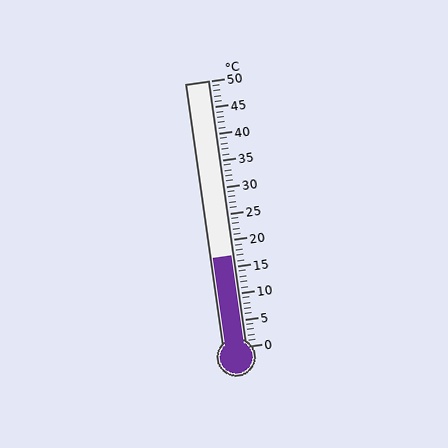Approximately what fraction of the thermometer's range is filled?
The thermometer is filled to approximately 35% of its range.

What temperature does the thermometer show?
The thermometer shows approximately 17°C.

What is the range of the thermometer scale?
The thermometer scale ranges from 0°C to 50°C.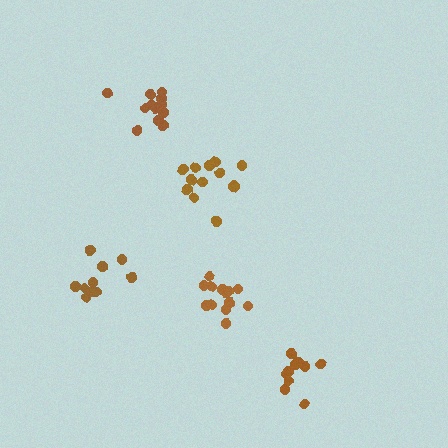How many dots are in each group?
Group 1: 13 dots, Group 2: 12 dots, Group 3: 13 dots, Group 4: 10 dots, Group 5: 10 dots (58 total).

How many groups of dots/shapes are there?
There are 5 groups.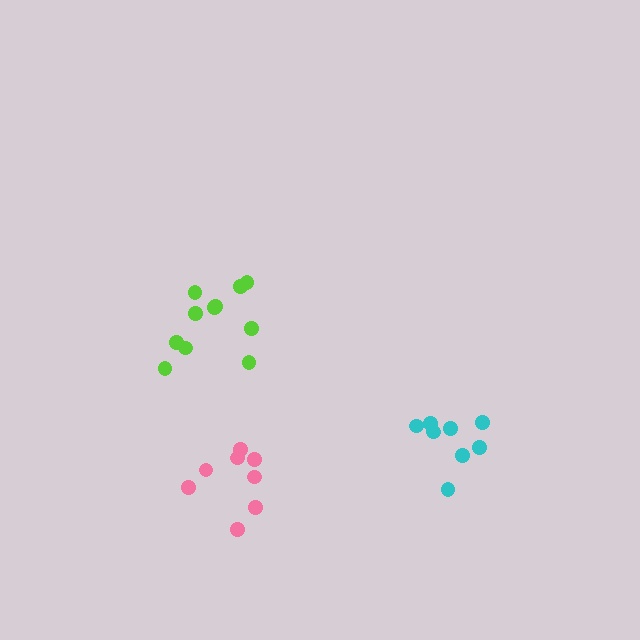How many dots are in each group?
Group 1: 11 dots, Group 2: 8 dots, Group 3: 8 dots (27 total).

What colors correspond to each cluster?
The clusters are colored: lime, cyan, pink.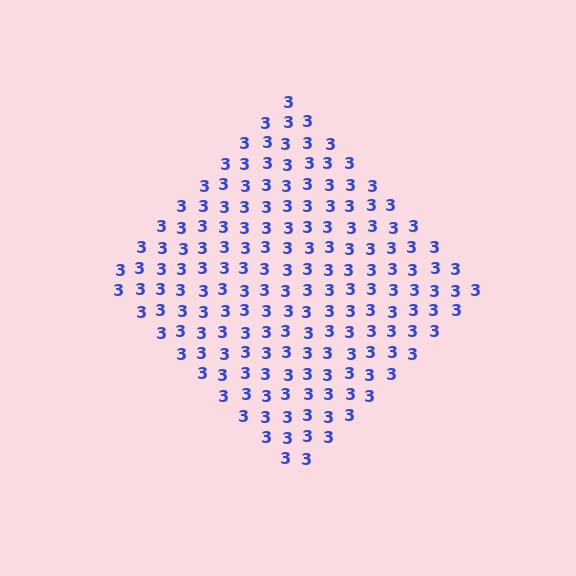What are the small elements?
The small elements are digit 3's.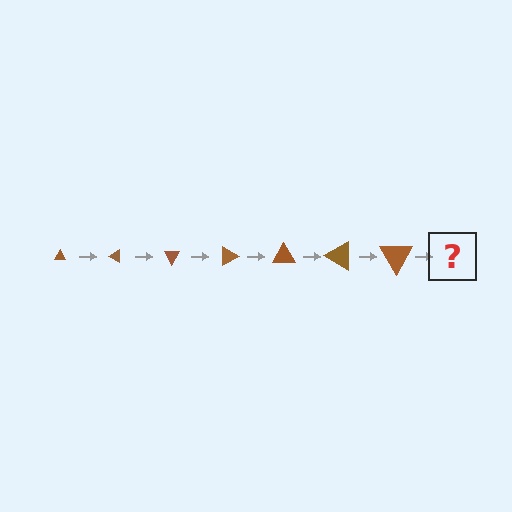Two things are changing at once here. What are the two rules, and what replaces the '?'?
The two rules are that the triangle grows larger each step and it rotates 30 degrees each step. The '?' should be a triangle, larger than the previous one and rotated 210 degrees from the start.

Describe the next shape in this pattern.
It should be a triangle, larger than the previous one and rotated 210 degrees from the start.